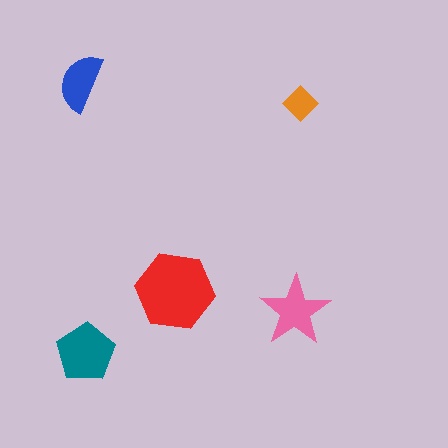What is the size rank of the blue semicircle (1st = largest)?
4th.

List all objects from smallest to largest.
The orange diamond, the blue semicircle, the pink star, the teal pentagon, the red hexagon.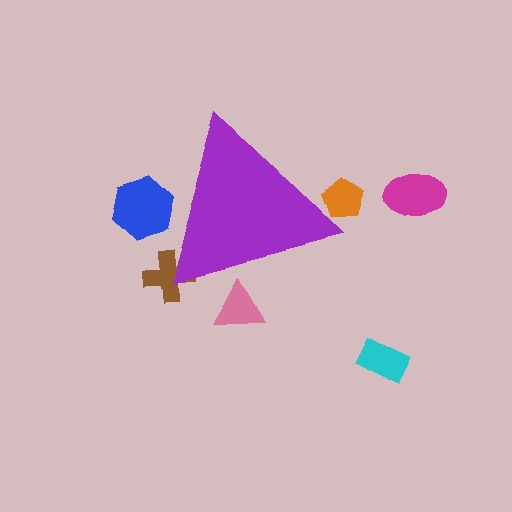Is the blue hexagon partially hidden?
Yes, the blue hexagon is partially hidden behind the purple triangle.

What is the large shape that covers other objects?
A purple triangle.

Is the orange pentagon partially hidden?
Yes, the orange pentagon is partially hidden behind the purple triangle.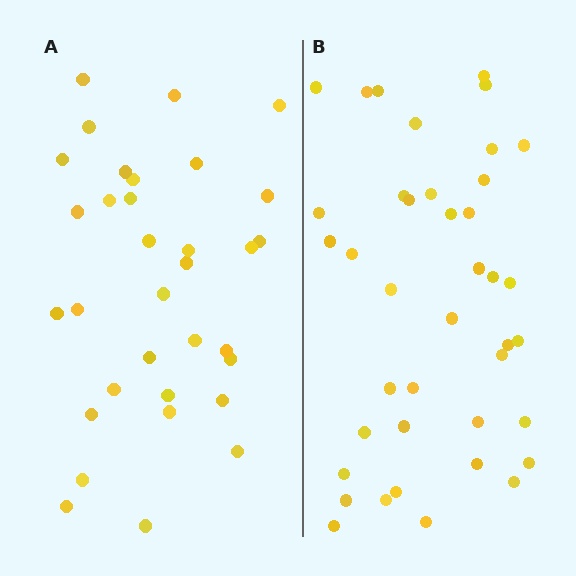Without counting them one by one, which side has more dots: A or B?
Region B (the right region) has more dots.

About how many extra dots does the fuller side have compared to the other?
Region B has roughly 8 or so more dots than region A.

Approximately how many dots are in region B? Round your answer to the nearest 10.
About 40 dots.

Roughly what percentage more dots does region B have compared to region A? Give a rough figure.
About 20% more.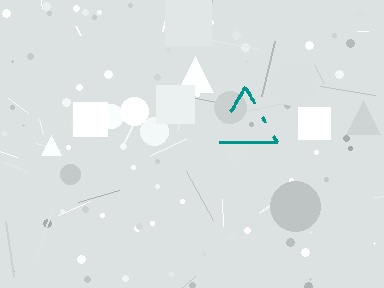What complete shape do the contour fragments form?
The contour fragments form a triangle.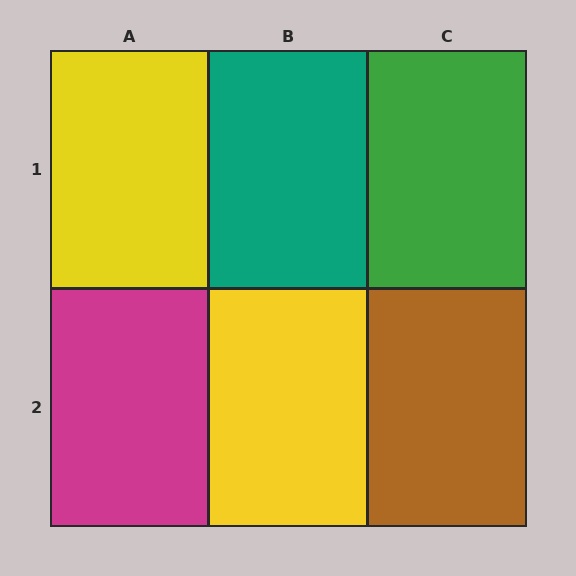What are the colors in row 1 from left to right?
Yellow, teal, green.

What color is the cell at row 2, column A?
Magenta.